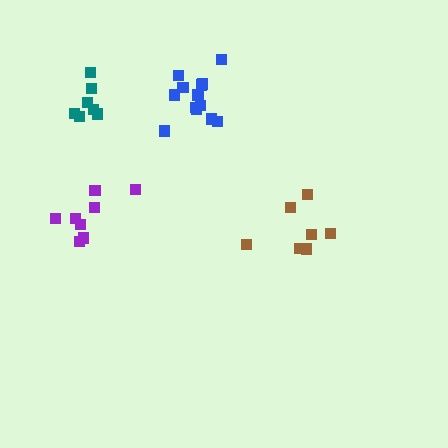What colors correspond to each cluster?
The clusters are colored: brown, purple, teal, blue.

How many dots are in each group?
Group 1: 7 dots, Group 2: 8 dots, Group 3: 7 dots, Group 4: 13 dots (35 total).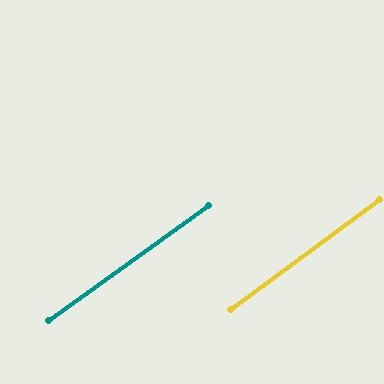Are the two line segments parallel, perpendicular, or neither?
Parallel — their directions differ by only 0.8°.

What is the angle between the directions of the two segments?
Approximately 1 degree.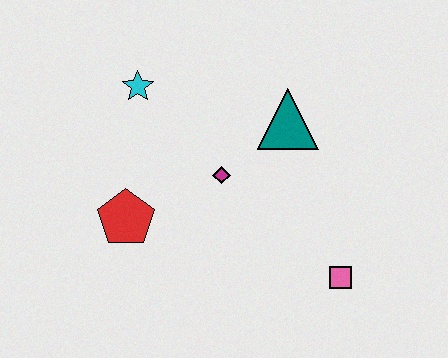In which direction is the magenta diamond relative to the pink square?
The magenta diamond is to the left of the pink square.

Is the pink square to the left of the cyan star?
No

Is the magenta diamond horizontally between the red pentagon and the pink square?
Yes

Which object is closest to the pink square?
The magenta diamond is closest to the pink square.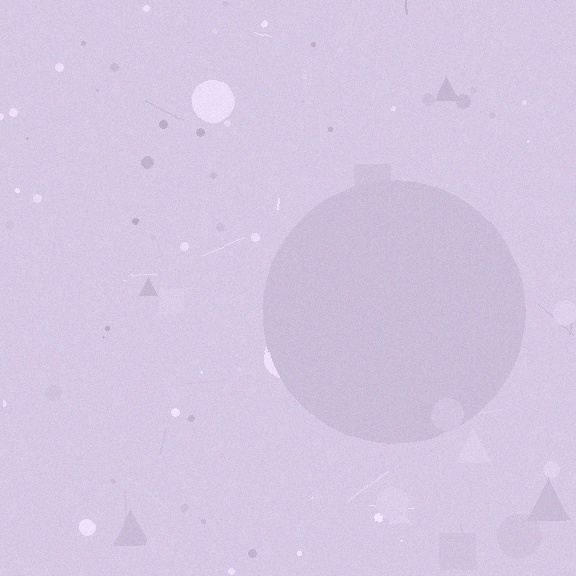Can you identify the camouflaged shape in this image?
The camouflaged shape is a circle.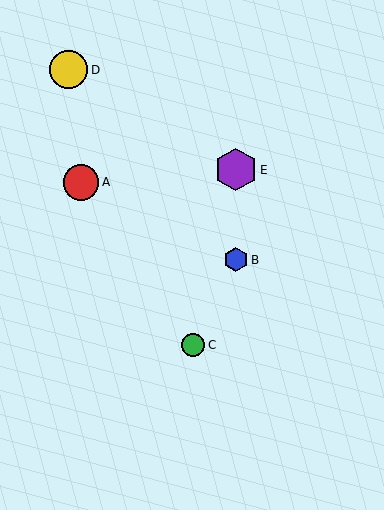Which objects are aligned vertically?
Objects B, E are aligned vertically.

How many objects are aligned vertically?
2 objects (B, E) are aligned vertically.